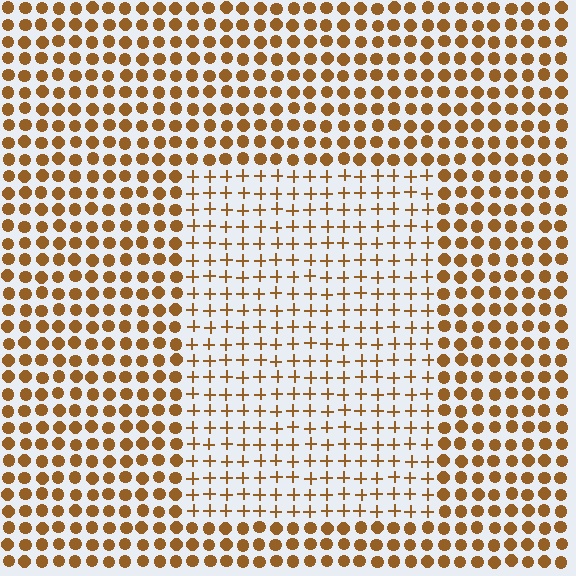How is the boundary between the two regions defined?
The boundary is defined by a change in element shape: plus signs inside vs. circles outside. All elements share the same color and spacing.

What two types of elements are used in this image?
The image uses plus signs inside the rectangle region and circles outside it.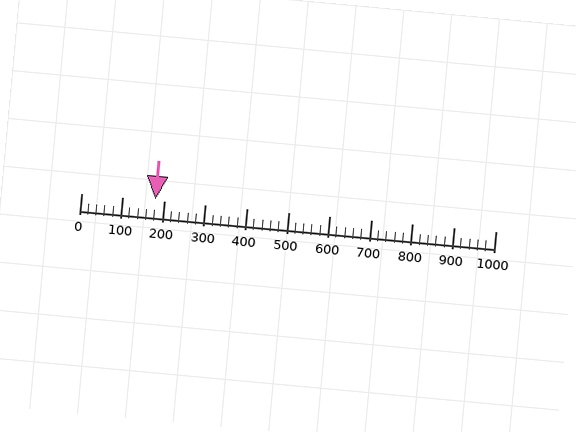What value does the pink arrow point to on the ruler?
The pink arrow points to approximately 180.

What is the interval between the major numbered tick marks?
The major tick marks are spaced 100 units apart.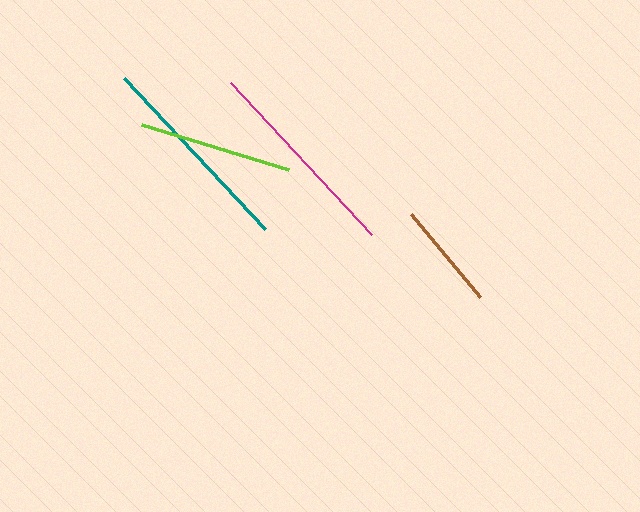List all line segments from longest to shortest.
From longest to shortest: magenta, teal, lime, brown.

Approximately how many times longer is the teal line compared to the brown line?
The teal line is approximately 1.9 times the length of the brown line.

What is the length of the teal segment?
The teal segment is approximately 206 pixels long.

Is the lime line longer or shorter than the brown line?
The lime line is longer than the brown line.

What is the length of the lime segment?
The lime segment is approximately 153 pixels long.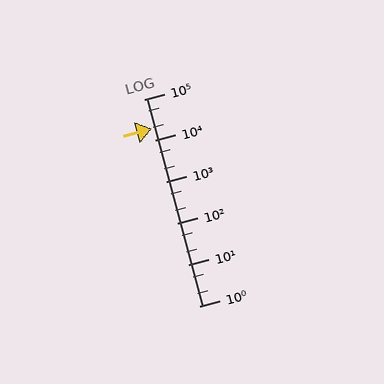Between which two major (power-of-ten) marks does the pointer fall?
The pointer is between 10000 and 100000.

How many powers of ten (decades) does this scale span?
The scale spans 5 decades, from 1 to 100000.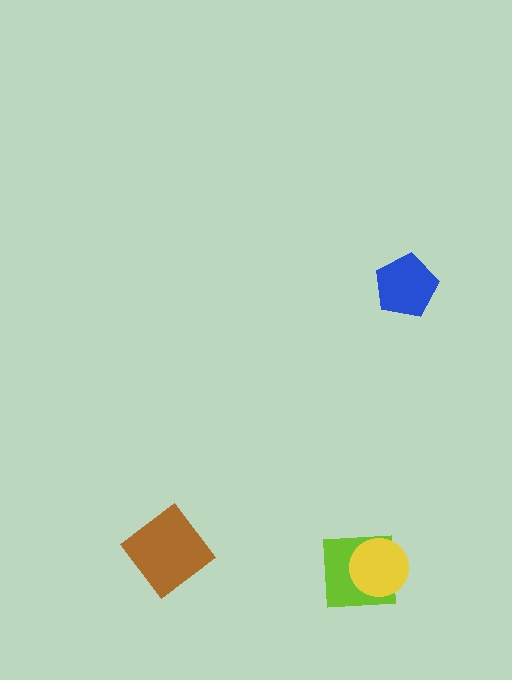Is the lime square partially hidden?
Yes, it is partially covered by another shape.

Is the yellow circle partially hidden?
No, no other shape covers it.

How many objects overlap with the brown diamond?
0 objects overlap with the brown diamond.